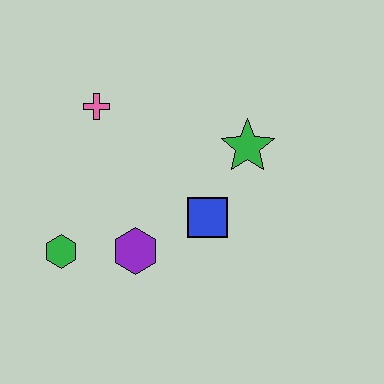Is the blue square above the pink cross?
No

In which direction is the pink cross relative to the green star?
The pink cross is to the left of the green star.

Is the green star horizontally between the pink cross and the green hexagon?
No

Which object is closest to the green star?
The blue square is closest to the green star.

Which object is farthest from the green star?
The green hexagon is farthest from the green star.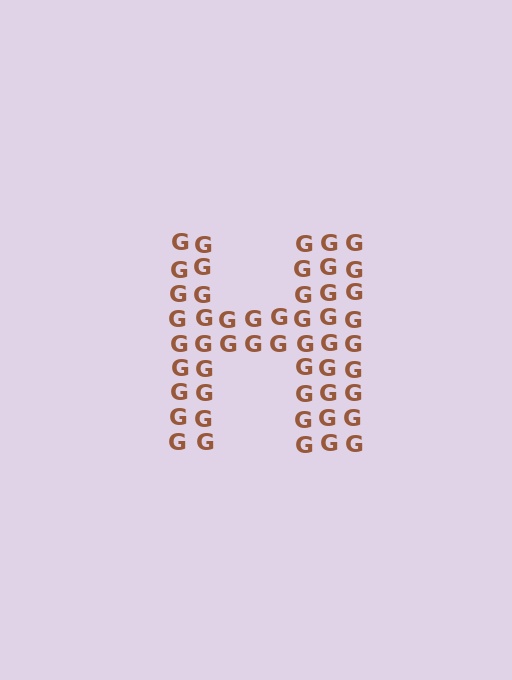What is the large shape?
The large shape is the letter H.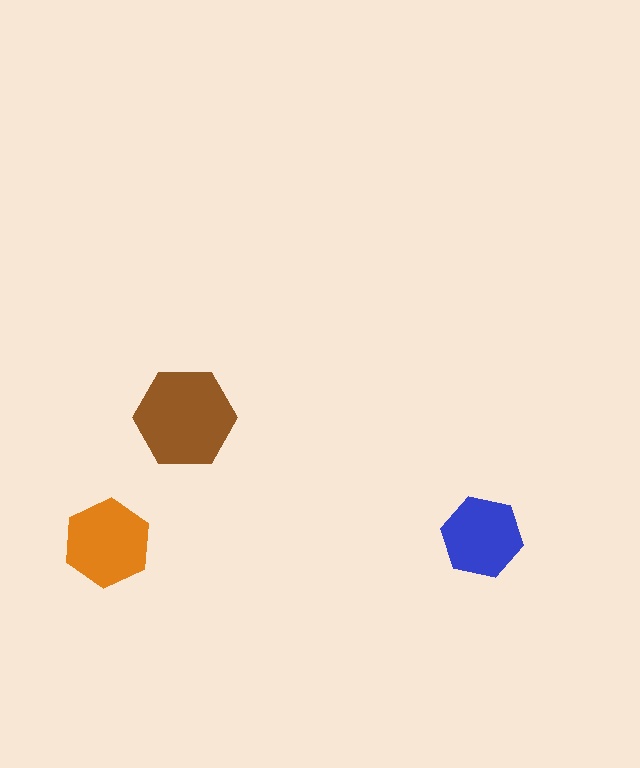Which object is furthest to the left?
The orange hexagon is leftmost.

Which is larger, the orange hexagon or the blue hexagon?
The orange one.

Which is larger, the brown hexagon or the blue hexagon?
The brown one.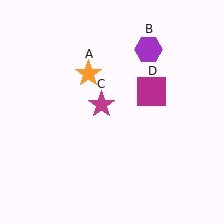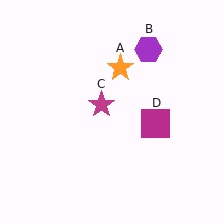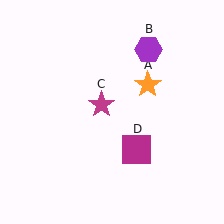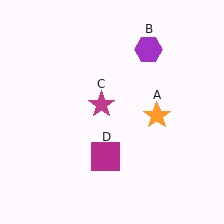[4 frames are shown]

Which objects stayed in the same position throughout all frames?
Purple hexagon (object B) and magenta star (object C) remained stationary.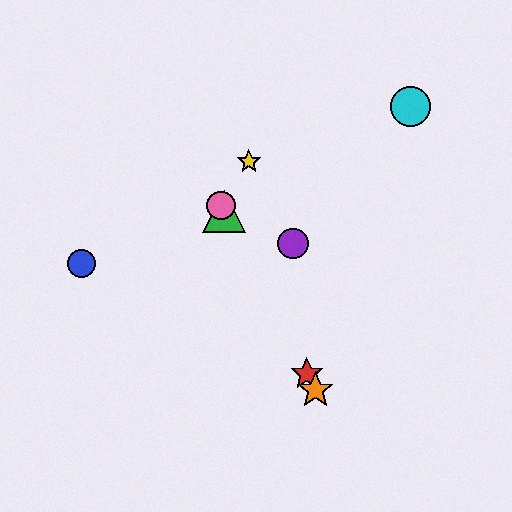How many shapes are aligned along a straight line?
4 shapes (the red star, the green triangle, the orange star, the pink circle) are aligned along a straight line.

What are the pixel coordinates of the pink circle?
The pink circle is at (221, 205).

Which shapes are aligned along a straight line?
The red star, the green triangle, the orange star, the pink circle are aligned along a straight line.